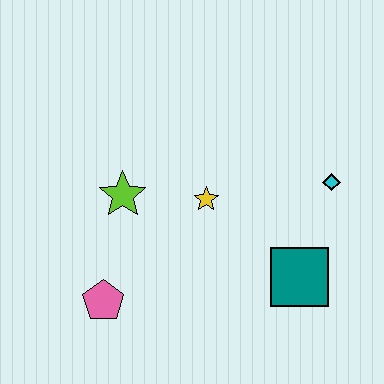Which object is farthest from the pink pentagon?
The cyan diamond is farthest from the pink pentagon.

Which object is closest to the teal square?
The cyan diamond is closest to the teal square.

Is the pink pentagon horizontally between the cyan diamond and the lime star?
No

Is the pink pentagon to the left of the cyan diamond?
Yes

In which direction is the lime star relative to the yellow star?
The lime star is to the left of the yellow star.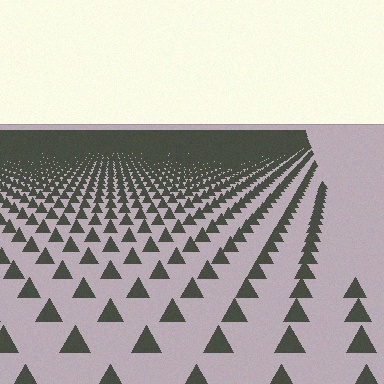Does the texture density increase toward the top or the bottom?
Density increases toward the top.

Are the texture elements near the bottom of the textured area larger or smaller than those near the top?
Larger. Near the bottom, elements are closer to the viewer and appear at a bigger on-screen size.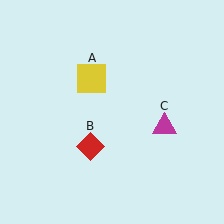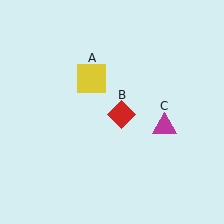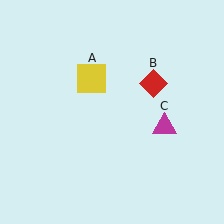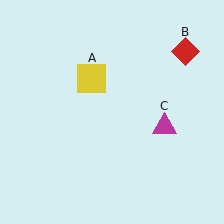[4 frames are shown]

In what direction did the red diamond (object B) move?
The red diamond (object B) moved up and to the right.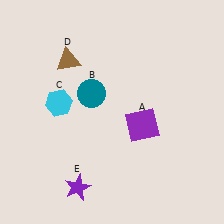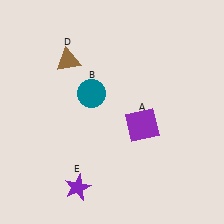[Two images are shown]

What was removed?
The cyan hexagon (C) was removed in Image 2.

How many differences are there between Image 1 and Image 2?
There is 1 difference between the two images.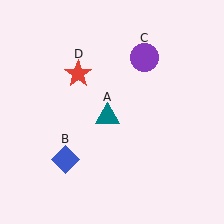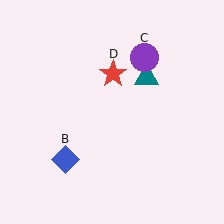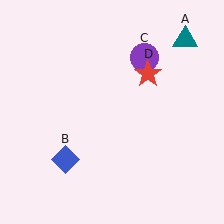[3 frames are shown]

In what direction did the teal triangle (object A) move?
The teal triangle (object A) moved up and to the right.